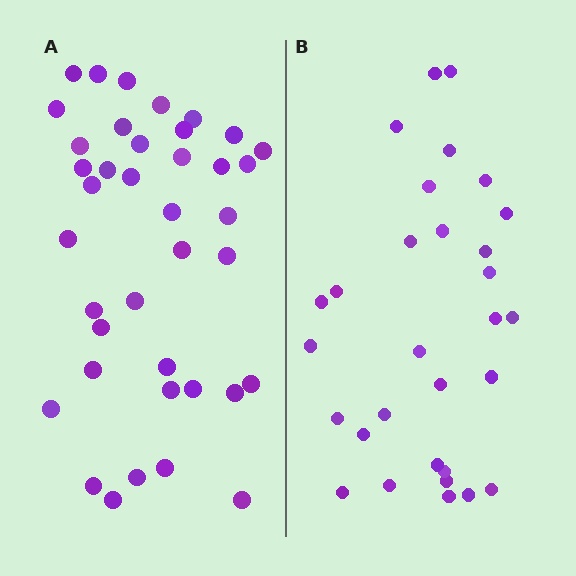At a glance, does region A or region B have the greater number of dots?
Region A (the left region) has more dots.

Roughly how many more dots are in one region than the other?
Region A has roughly 8 or so more dots than region B.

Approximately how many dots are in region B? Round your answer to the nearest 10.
About 30 dots.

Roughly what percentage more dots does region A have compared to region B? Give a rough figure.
About 30% more.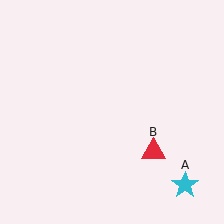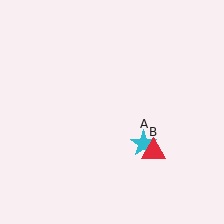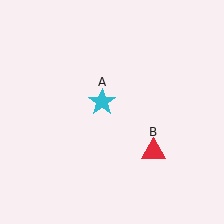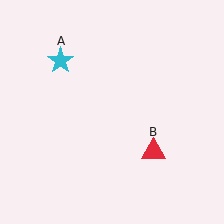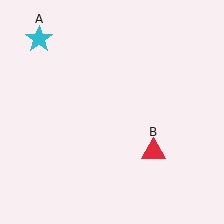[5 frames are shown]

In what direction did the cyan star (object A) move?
The cyan star (object A) moved up and to the left.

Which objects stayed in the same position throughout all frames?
Red triangle (object B) remained stationary.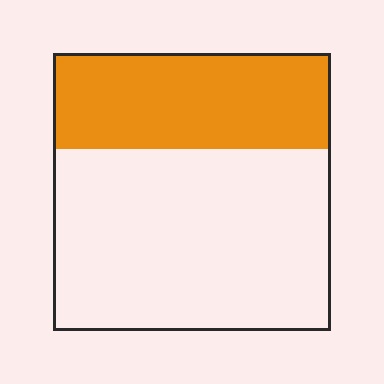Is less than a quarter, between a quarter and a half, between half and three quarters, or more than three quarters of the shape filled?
Between a quarter and a half.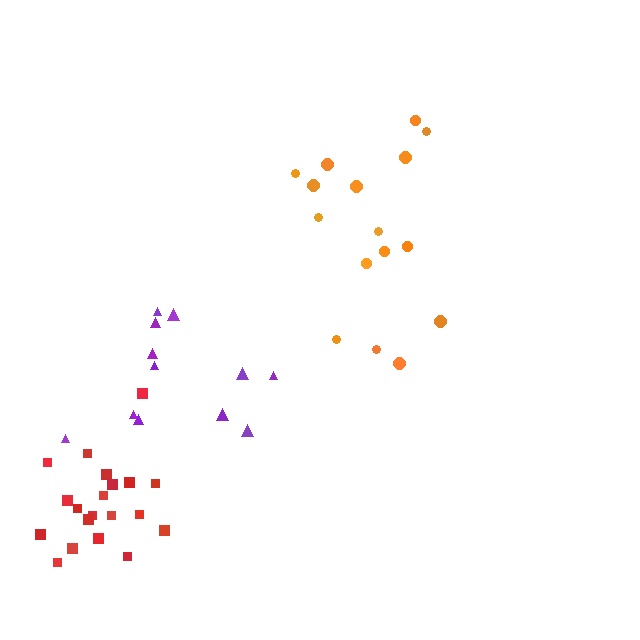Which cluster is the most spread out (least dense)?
Purple.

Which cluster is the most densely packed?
Red.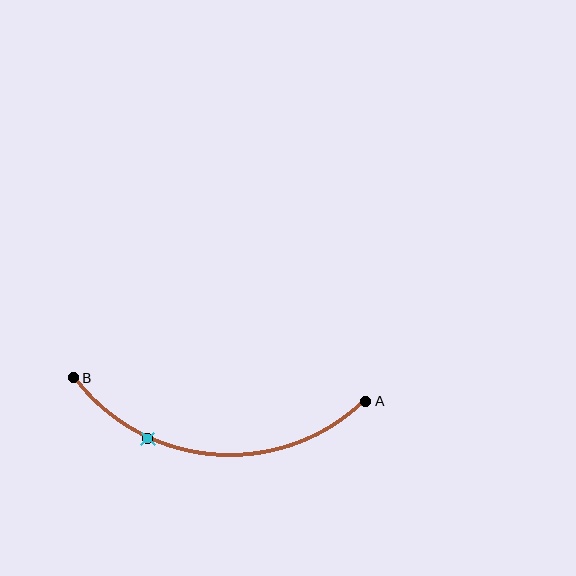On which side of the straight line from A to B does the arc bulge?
The arc bulges below the straight line connecting A and B.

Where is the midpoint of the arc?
The arc midpoint is the point on the curve farthest from the straight line joining A and B. It sits below that line.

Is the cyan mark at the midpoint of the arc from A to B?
No. The cyan mark lies on the arc but is closer to endpoint B. The arc midpoint would be at the point on the curve equidistant along the arc from both A and B.